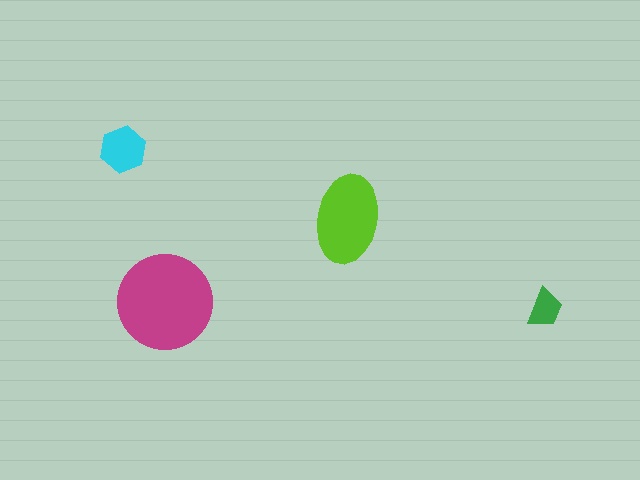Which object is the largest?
The magenta circle.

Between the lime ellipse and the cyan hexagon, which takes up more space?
The lime ellipse.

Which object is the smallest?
The green trapezoid.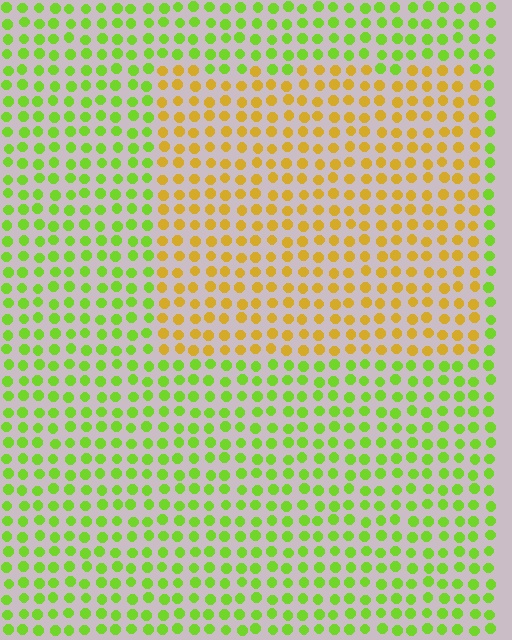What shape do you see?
I see a rectangle.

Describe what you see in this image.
The image is filled with small lime elements in a uniform arrangement. A rectangle-shaped region is visible where the elements are tinted to a slightly different hue, forming a subtle color boundary.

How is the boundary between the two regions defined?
The boundary is defined purely by a slight shift in hue (about 50 degrees). Spacing, size, and orientation are identical on both sides.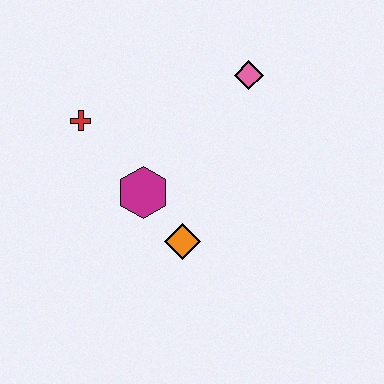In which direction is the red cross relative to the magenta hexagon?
The red cross is above the magenta hexagon.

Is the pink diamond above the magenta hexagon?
Yes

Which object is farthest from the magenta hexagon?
The pink diamond is farthest from the magenta hexagon.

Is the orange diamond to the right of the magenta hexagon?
Yes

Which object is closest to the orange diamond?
The magenta hexagon is closest to the orange diamond.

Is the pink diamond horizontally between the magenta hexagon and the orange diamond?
No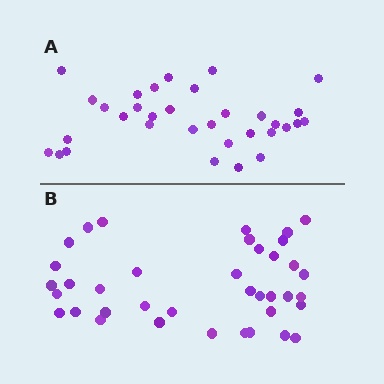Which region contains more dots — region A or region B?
Region B (the bottom region) has more dots.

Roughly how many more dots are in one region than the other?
Region B has about 5 more dots than region A.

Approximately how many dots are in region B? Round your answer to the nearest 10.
About 40 dots. (The exact count is 38, which rounds to 40.)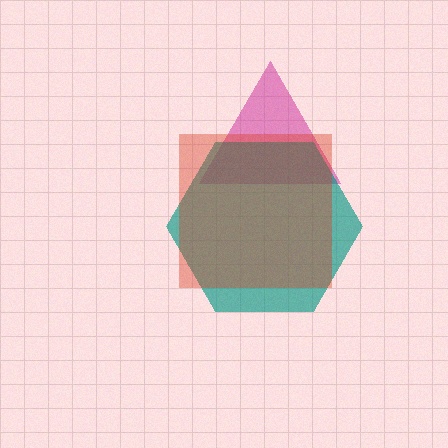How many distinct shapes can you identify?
There are 3 distinct shapes: a magenta triangle, a teal hexagon, a red square.